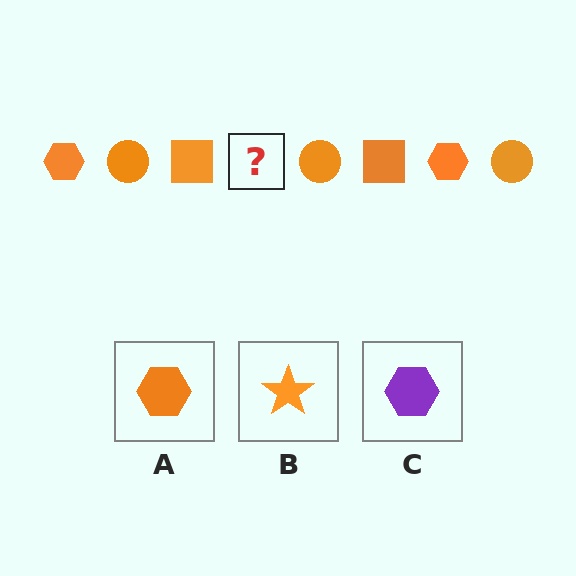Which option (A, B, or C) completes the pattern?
A.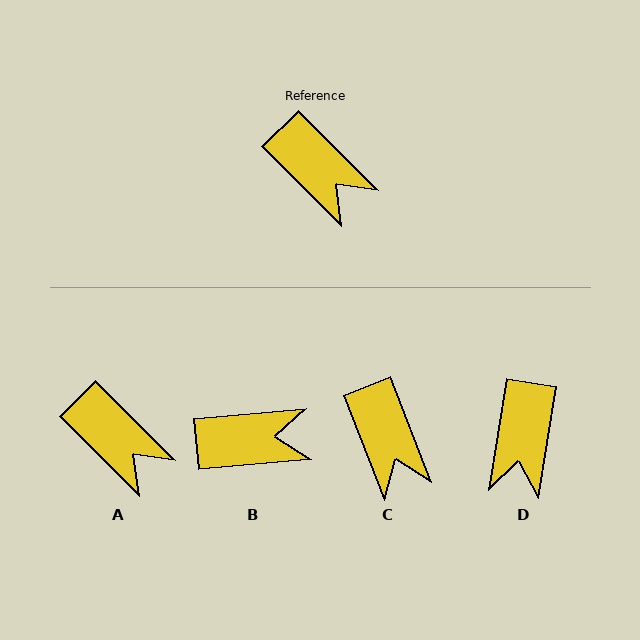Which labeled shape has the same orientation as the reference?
A.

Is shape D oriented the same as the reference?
No, it is off by about 54 degrees.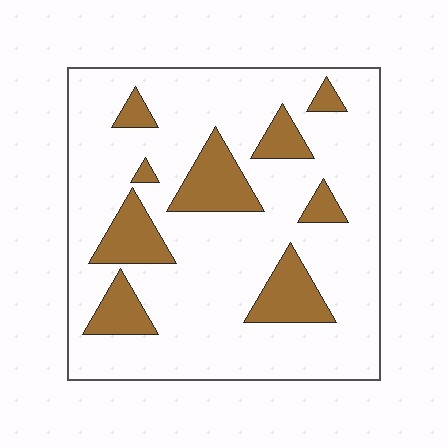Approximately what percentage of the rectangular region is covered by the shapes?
Approximately 20%.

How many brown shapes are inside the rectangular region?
9.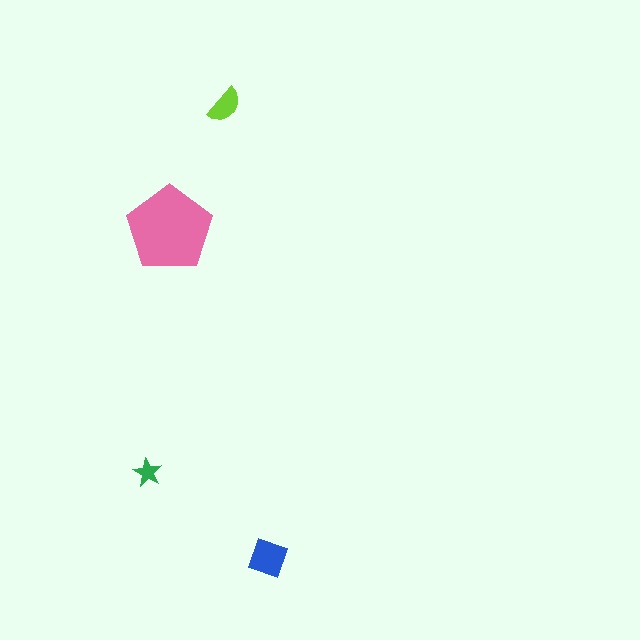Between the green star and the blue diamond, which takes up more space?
The blue diamond.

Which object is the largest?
The pink pentagon.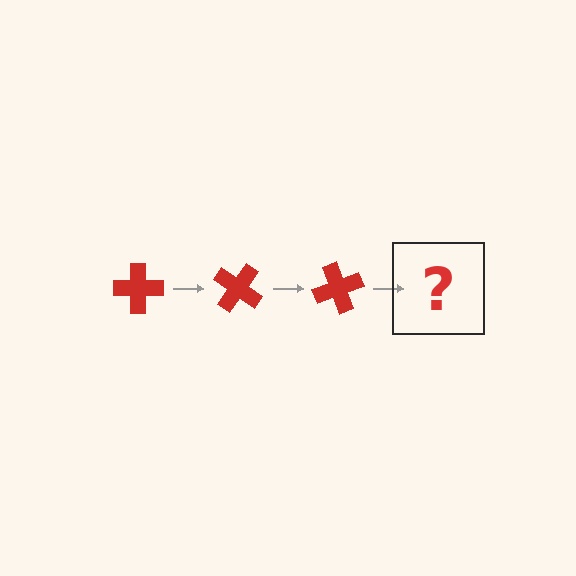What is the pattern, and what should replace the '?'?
The pattern is that the cross rotates 35 degrees each step. The '?' should be a red cross rotated 105 degrees.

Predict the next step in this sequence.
The next step is a red cross rotated 105 degrees.